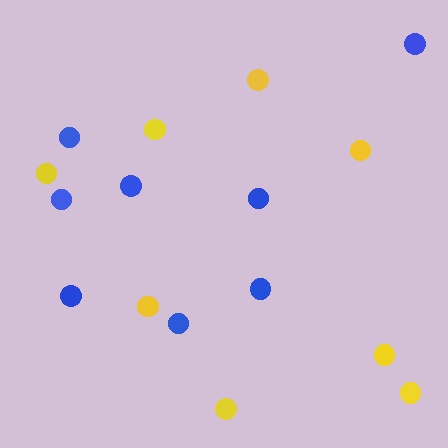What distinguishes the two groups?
There are 2 groups: one group of yellow circles (8) and one group of blue circles (8).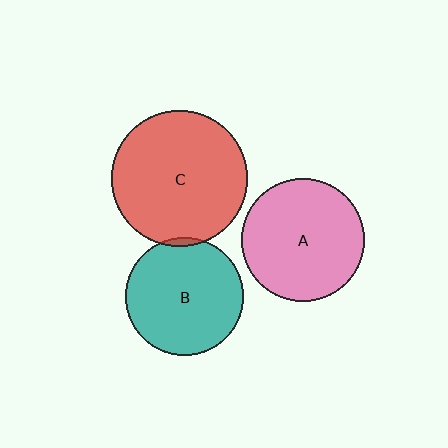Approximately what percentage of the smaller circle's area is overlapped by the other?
Approximately 5%.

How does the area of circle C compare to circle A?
Approximately 1.2 times.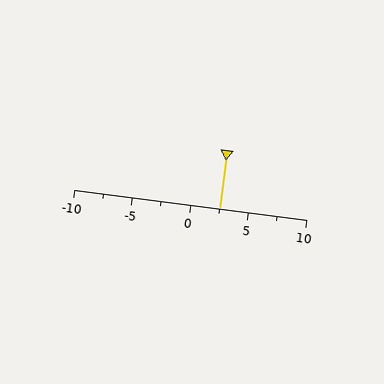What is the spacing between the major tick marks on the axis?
The major ticks are spaced 5 apart.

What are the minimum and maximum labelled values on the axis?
The axis runs from -10 to 10.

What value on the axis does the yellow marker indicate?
The marker indicates approximately 2.5.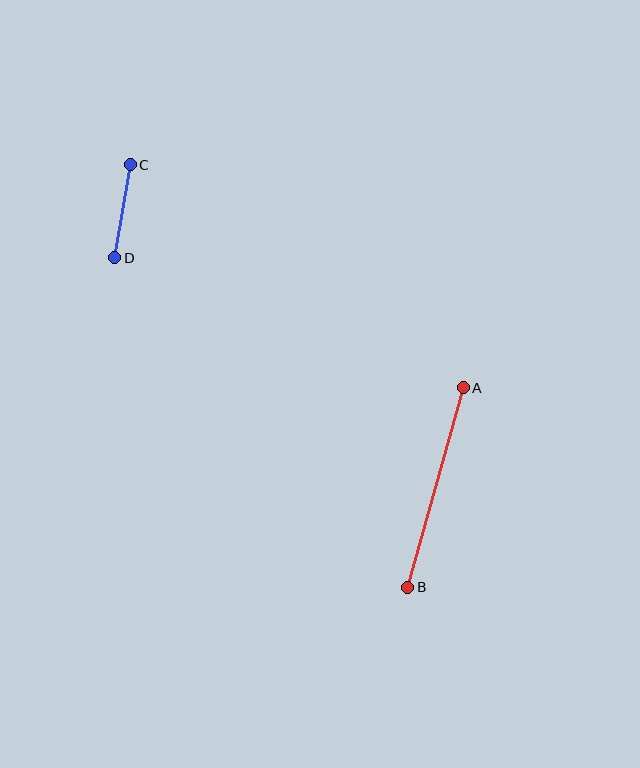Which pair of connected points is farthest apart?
Points A and B are farthest apart.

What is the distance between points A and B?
The distance is approximately 207 pixels.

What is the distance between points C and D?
The distance is approximately 94 pixels.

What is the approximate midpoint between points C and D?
The midpoint is at approximately (123, 211) pixels.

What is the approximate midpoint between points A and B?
The midpoint is at approximately (435, 488) pixels.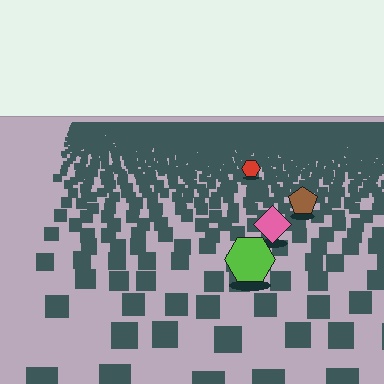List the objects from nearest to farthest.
From nearest to farthest: the lime hexagon, the pink diamond, the brown pentagon, the red hexagon.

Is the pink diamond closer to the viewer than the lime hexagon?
No. The lime hexagon is closer — you can tell from the texture gradient: the ground texture is coarser near it.